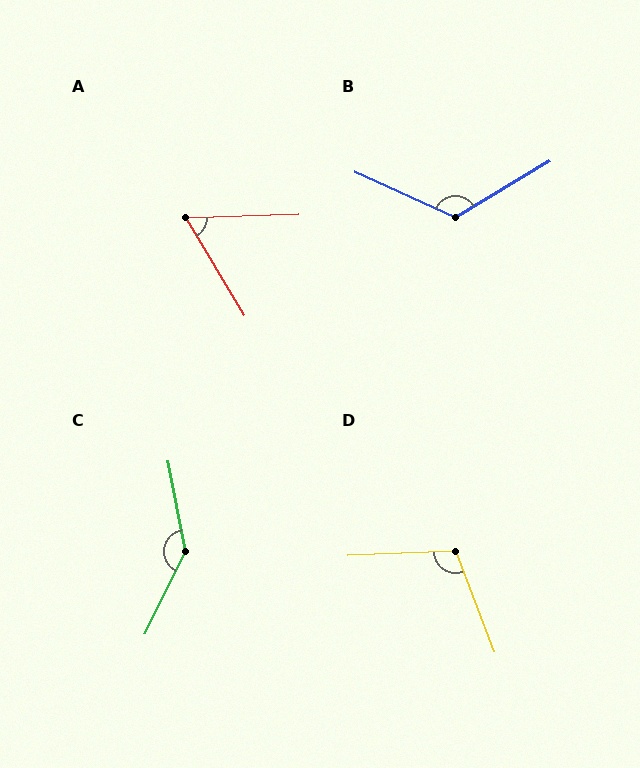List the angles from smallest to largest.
A (61°), D (108°), B (125°), C (143°).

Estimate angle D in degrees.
Approximately 108 degrees.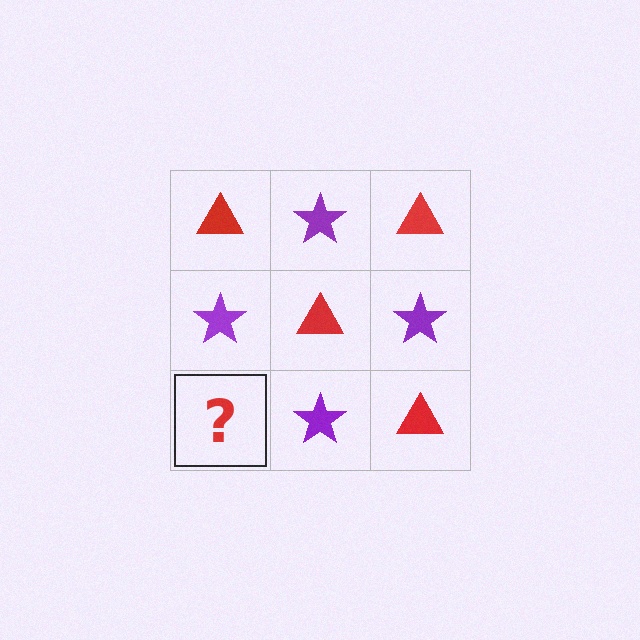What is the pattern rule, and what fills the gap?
The rule is that it alternates red triangle and purple star in a checkerboard pattern. The gap should be filled with a red triangle.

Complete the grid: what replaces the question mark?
The question mark should be replaced with a red triangle.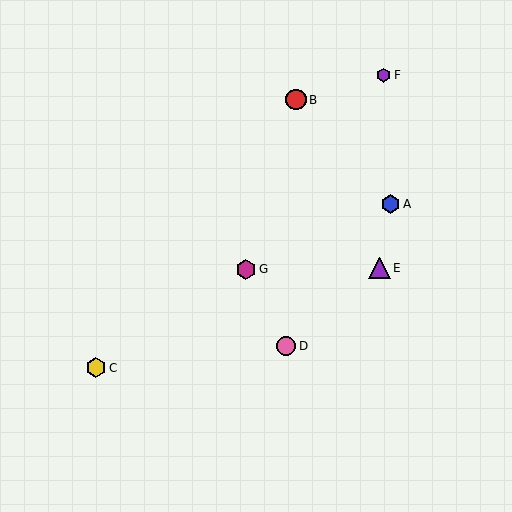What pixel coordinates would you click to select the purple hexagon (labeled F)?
Click at (384, 75) to select the purple hexagon F.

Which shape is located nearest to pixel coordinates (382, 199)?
The blue hexagon (labeled A) at (391, 204) is nearest to that location.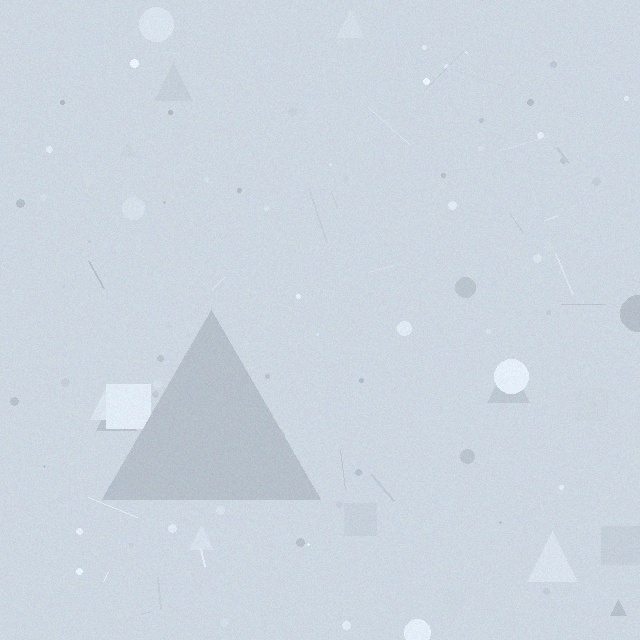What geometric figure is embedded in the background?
A triangle is embedded in the background.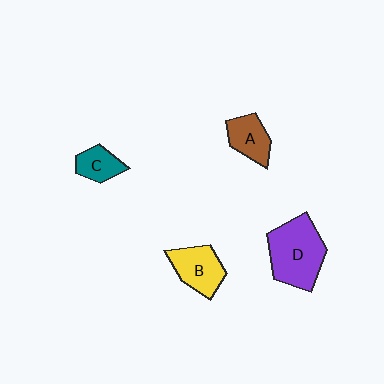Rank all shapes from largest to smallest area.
From largest to smallest: D (purple), B (yellow), A (brown), C (teal).